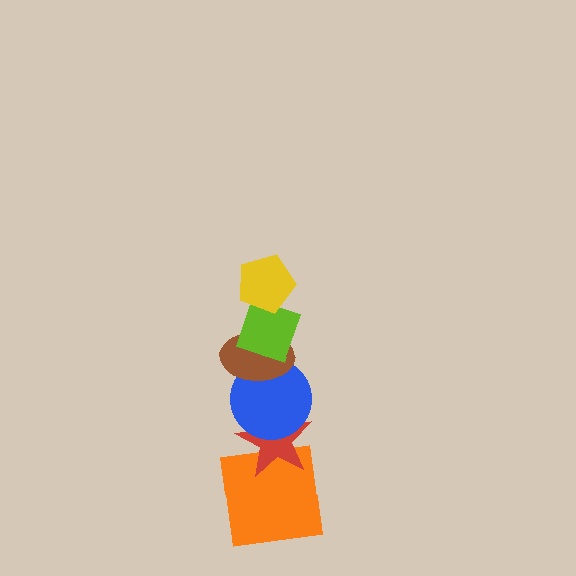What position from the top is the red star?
The red star is 5th from the top.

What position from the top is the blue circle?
The blue circle is 4th from the top.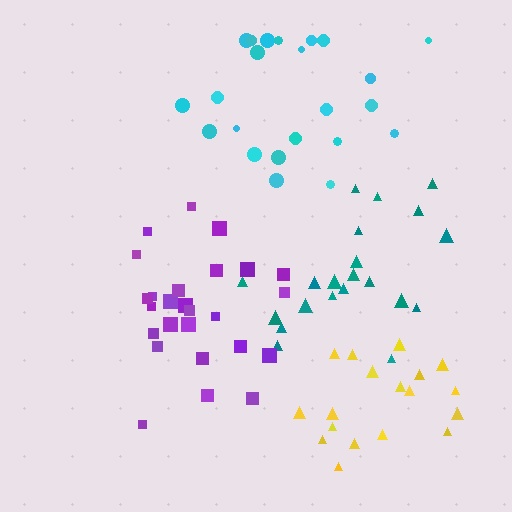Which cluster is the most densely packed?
Purple.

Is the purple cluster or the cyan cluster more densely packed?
Purple.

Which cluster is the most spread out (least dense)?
Cyan.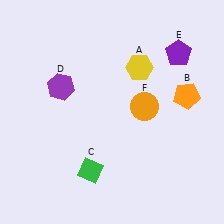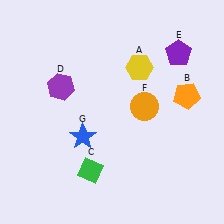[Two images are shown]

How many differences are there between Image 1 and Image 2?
There is 1 difference between the two images.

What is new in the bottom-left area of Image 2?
A blue star (G) was added in the bottom-left area of Image 2.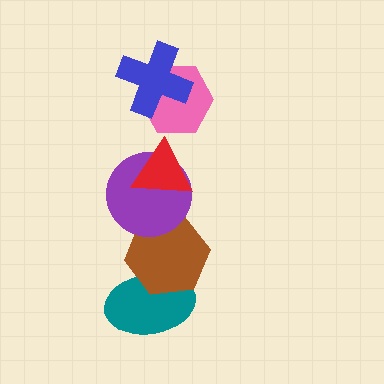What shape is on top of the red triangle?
The pink hexagon is on top of the red triangle.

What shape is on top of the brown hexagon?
The purple circle is on top of the brown hexagon.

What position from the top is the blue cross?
The blue cross is 1st from the top.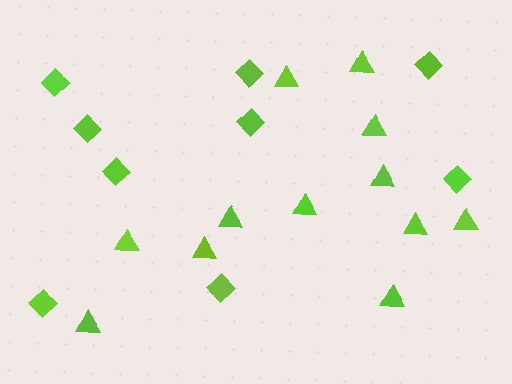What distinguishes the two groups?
There are 2 groups: one group of diamonds (9) and one group of triangles (12).